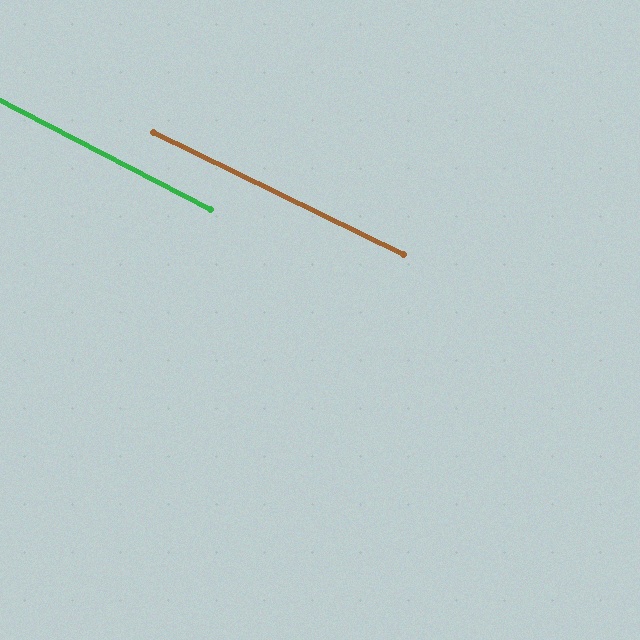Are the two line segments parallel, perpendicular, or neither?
Parallel — their directions differ by only 1.3°.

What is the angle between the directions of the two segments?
Approximately 1 degree.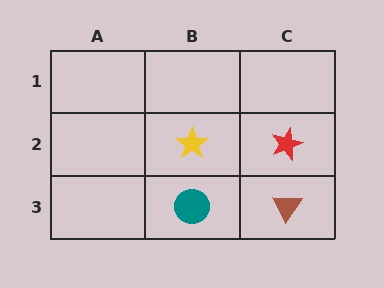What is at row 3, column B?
A teal circle.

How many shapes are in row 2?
2 shapes.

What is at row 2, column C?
A red star.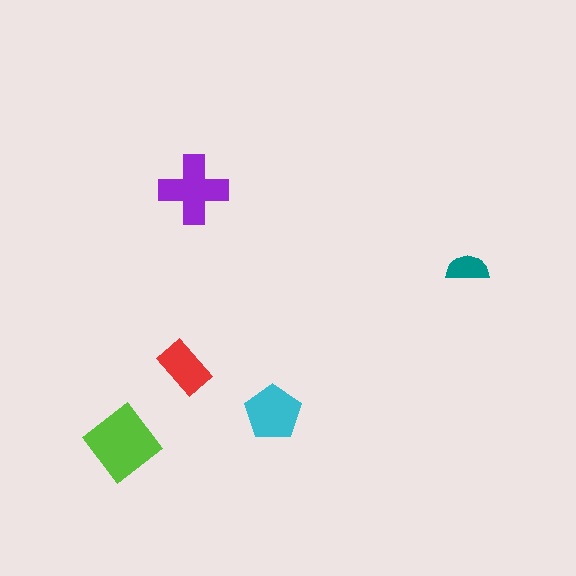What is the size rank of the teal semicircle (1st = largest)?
5th.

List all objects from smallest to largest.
The teal semicircle, the red rectangle, the cyan pentagon, the purple cross, the lime diamond.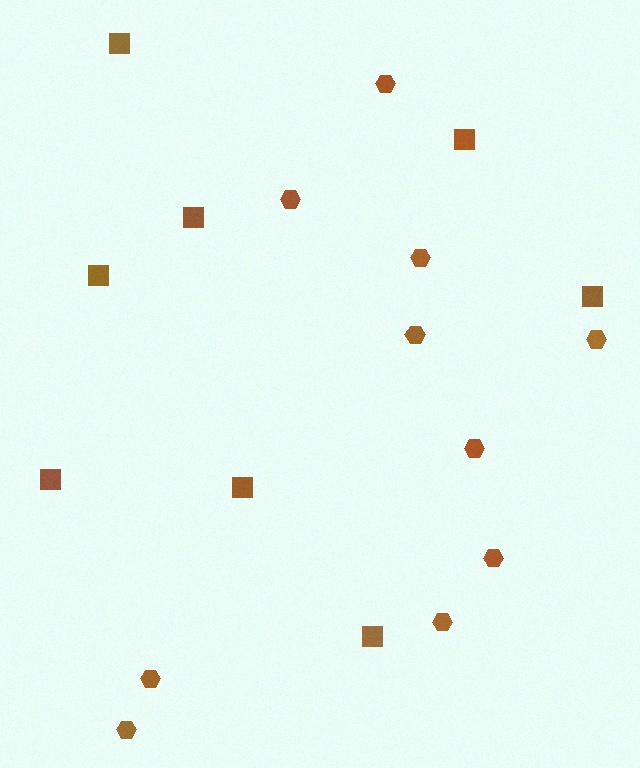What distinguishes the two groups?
There are 2 groups: one group of squares (8) and one group of hexagons (10).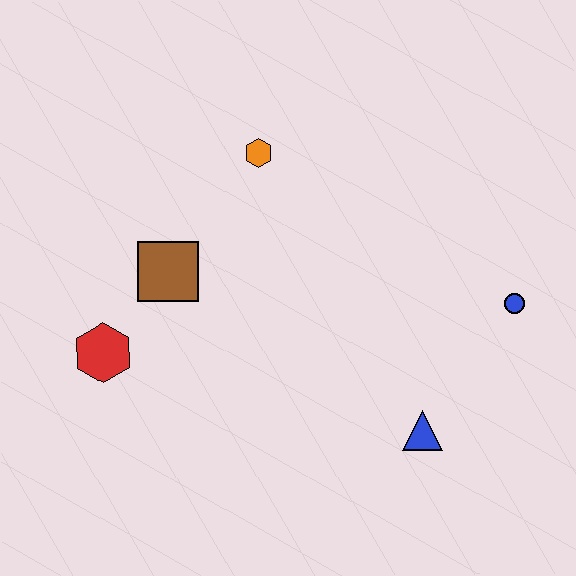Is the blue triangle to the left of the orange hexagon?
No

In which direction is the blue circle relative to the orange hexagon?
The blue circle is to the right of the orange hexagon.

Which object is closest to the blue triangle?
The blue circle is closest to the blue triangle.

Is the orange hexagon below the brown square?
No